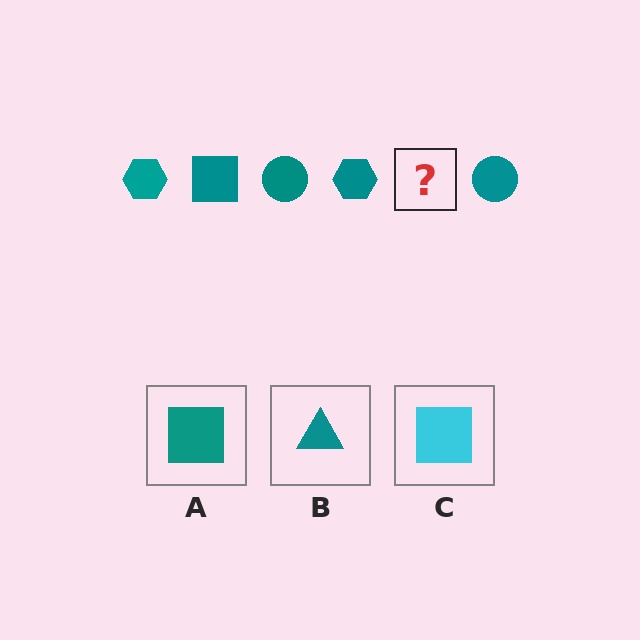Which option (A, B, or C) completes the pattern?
A.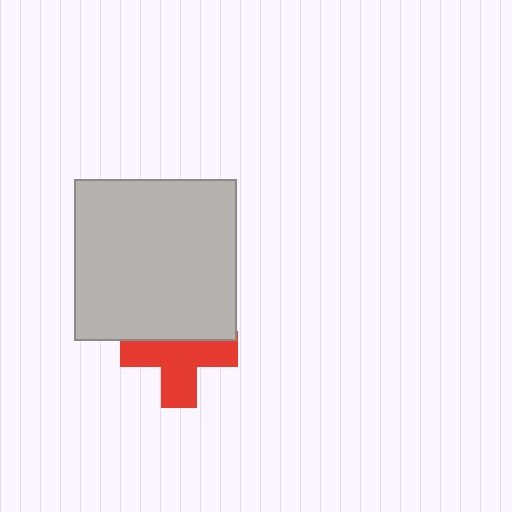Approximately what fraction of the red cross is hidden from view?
Roughly 37% of the red cross is hidden behind the light gray square.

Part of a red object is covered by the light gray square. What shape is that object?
It is a cross.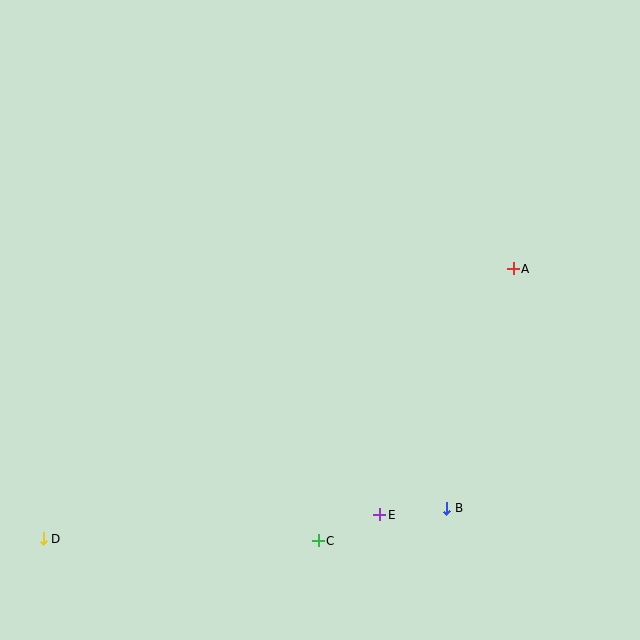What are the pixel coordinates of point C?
Point C is at (318, 541).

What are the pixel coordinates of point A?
Point A is at (513, 269).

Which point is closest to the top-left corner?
Point D is closest to the top-left corner.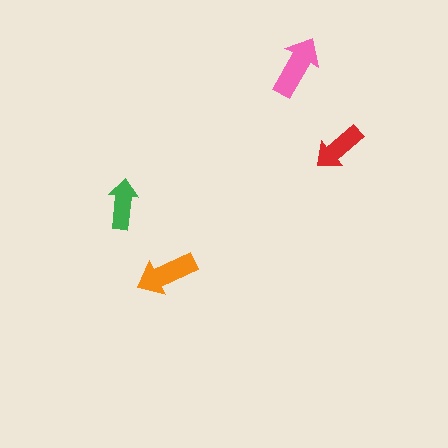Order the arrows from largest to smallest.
the pink one, the orange one, the red one, the green one.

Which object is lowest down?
The orange arrow is bottommost.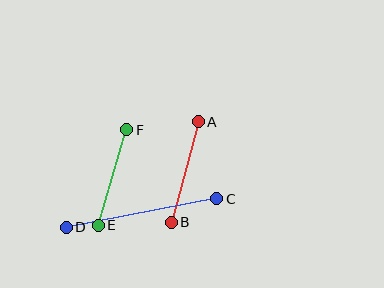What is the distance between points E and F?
The distance is approximately 100 pixels.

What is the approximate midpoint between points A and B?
The midpoint is at approximately (185, 172) pixels.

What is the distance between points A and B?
The distance is approximately 104 pixels.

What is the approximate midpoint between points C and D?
The midpoint is at approximately (141, 213) pixels.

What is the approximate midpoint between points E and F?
The midpoint is at approximately (112, 177) pixels.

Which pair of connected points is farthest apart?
Points C and D are farthest apart.